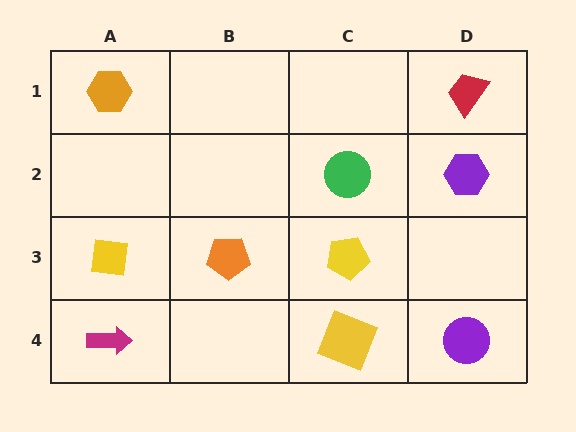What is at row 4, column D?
A purple circle.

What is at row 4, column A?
A magenta arrow.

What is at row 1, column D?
A red trapezoid.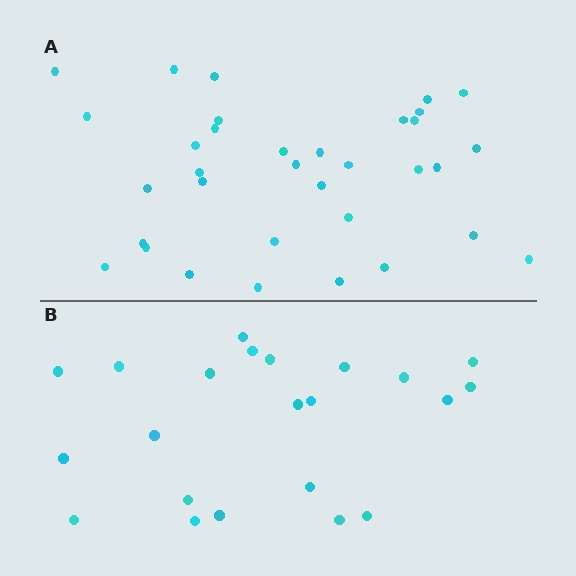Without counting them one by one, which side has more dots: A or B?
Region A (the top region) has more dots.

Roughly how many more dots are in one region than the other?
Region A has roughly 12 or so more dots than region B.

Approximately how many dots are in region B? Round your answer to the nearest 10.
About 20 dots. (The exact count is 22, which rounds to 20.)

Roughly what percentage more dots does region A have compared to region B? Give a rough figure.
About 55% more.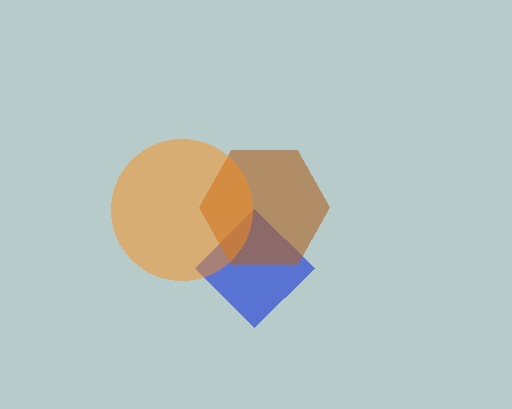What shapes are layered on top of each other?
The layered shapes are: a blue diamond, a brown hexagon, an orange circle.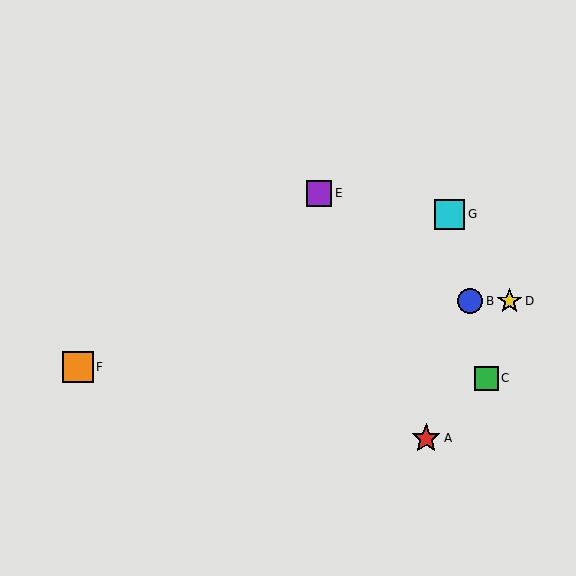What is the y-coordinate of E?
Object E is at y≈193.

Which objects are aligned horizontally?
Objects B, D are aligned horizontally.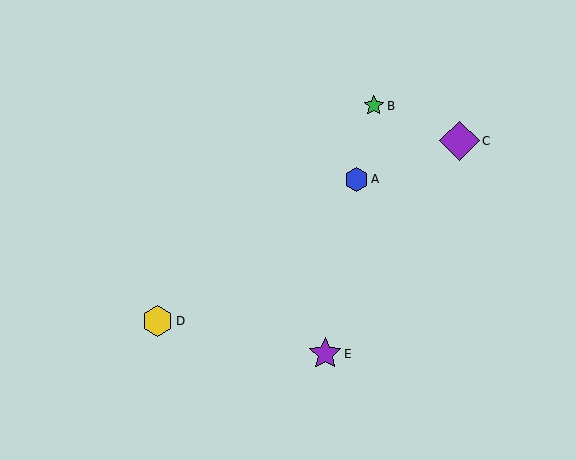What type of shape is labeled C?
Shape C is a purple diamond.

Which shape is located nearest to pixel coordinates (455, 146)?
The purple diamond (labeled C) at (459, 141) is nearest to that location.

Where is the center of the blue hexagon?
The center of the blue hexagon is at (356, 179).